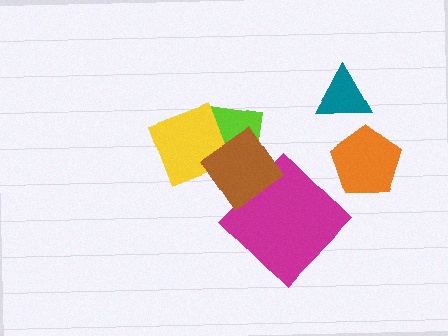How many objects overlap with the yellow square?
2 objects overlap with the yellow square.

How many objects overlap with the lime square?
2 objects overlap with the lime square.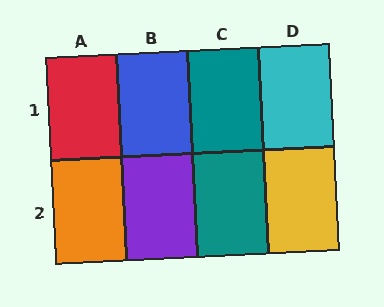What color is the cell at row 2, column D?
Yellow.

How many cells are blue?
1 cell is blue.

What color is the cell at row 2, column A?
Orange.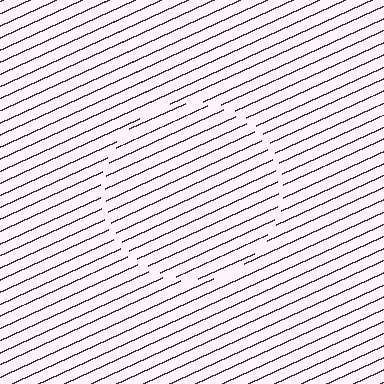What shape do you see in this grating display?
An illusory circle. The interior of the shape contains the same grating, shifted by half a period — the contour is defined by the phase discontinuity where line-ends from the inner and outer gratings abut.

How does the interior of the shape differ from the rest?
The interior of the shape contains the same grating, shifted by half a period — the contour is defined by the phase discontinuity where line-ends from the inner and outer gratings abut.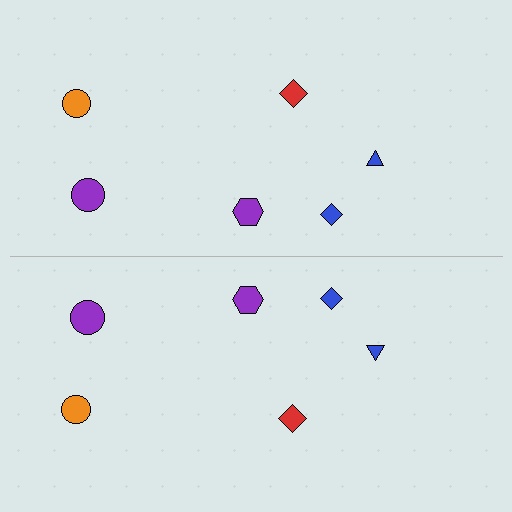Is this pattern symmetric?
Yes, this pattern has bilateral (reflection) symmetry.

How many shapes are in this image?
There are 12 shapes in this image.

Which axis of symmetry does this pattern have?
The pattern has a horizontal axis of symmetry running through the center of the image.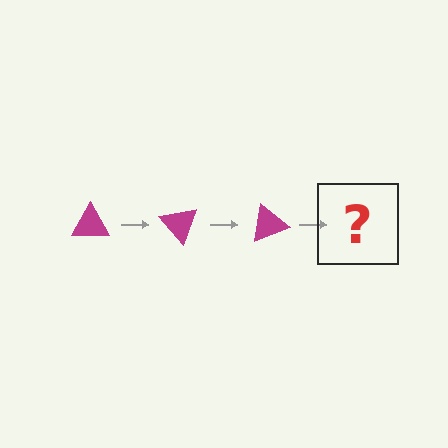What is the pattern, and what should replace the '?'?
The pattern is that the triangle rotates 50 degrees each step. The '?' should be a magenta triangle rotated 150 degrees.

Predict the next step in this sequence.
The next step is a magenta triangle rotated 150 degrees.